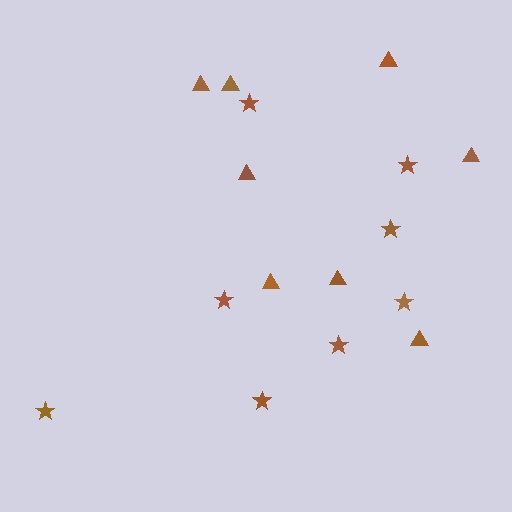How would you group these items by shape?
There are 2 groups: one group of triangles (8) and one group of stars (8).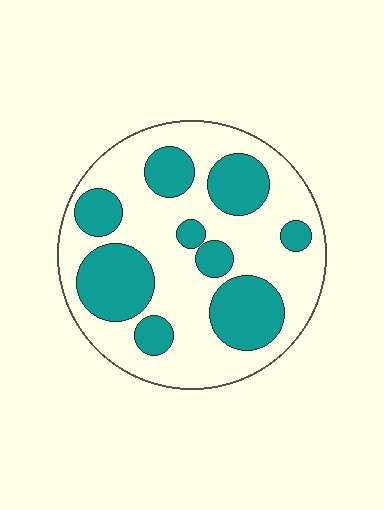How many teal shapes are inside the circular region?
9.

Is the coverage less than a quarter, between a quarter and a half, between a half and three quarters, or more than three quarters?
Between a quarter and a half.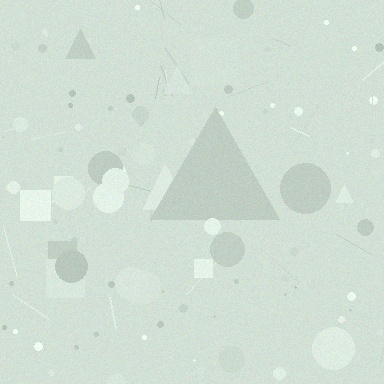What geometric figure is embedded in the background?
A triangle is embedded in the background.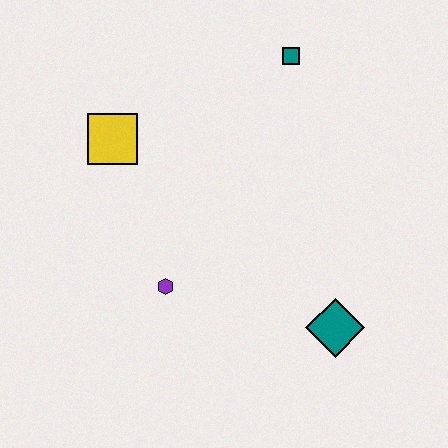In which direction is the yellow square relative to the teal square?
The yellow square is to the left of the teal square.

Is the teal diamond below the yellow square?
Yes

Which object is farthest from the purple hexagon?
The teal square is farthest from the purple hexagon.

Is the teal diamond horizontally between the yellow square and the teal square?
No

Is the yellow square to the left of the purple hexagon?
Yes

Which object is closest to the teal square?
The yellow square is closest to the teal square.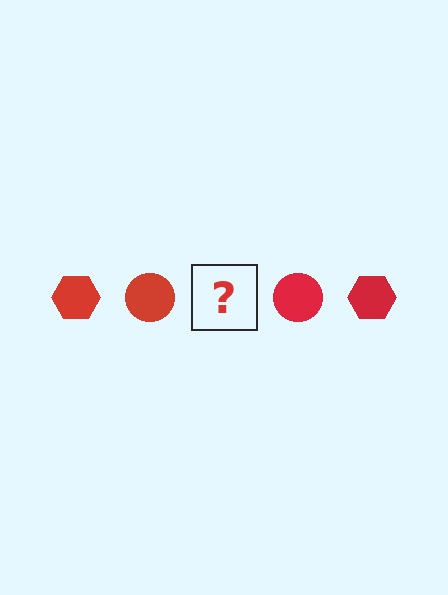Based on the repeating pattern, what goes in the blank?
The blank should be a red hexagon.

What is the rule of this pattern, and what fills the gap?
The rule is that the pattern cycles through hexagon, circle shapes in red. The gap should be filled with a red hexagon.